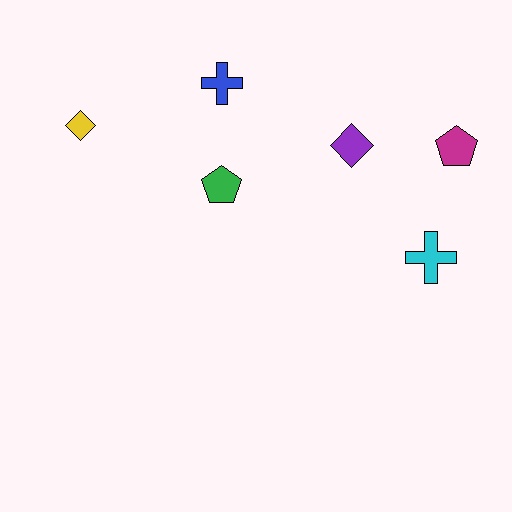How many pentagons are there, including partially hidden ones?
There are 2 pentagons.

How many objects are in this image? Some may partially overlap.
There are 6 objects.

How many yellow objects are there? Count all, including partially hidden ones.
There is 1 yellow object.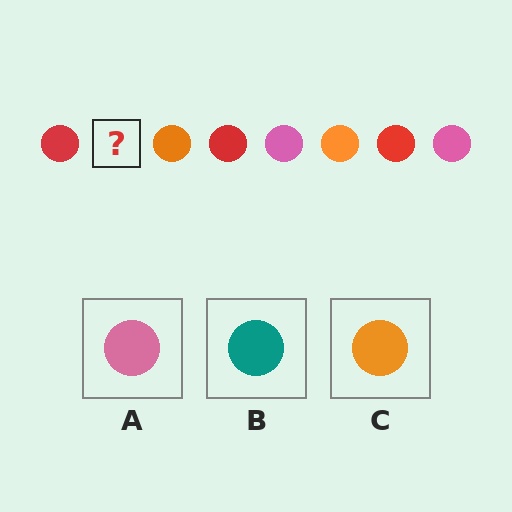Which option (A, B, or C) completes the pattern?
A.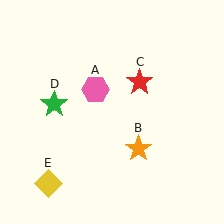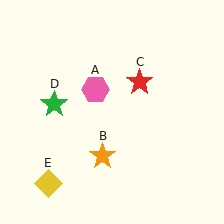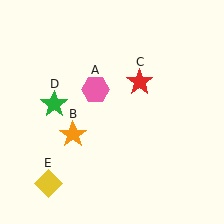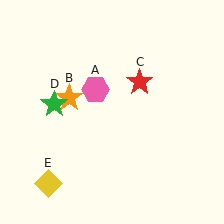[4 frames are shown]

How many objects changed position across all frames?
1 object changed position: orange star (object B).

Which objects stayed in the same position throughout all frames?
Pink hexagon (object A) and red star (object C) and green star (object D) and yellow diamond (object E) remained stationary.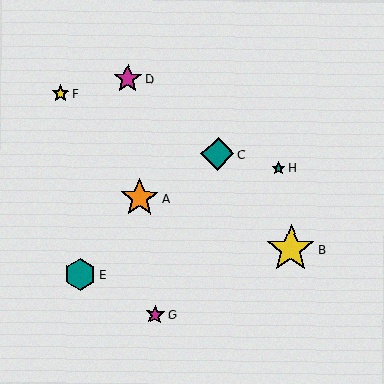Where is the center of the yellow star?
The center of the yellow star is at (61, 94).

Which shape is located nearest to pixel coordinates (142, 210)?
The orange star (labeled A) at (140, 198) is nearest to that location.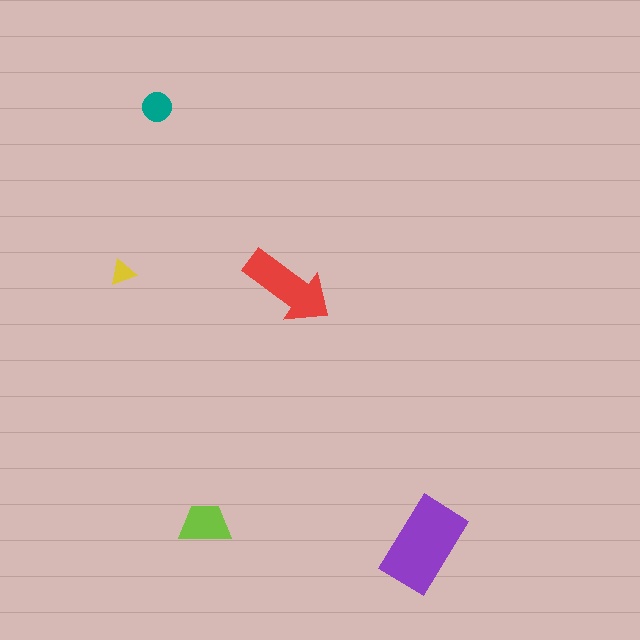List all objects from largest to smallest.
The purple rectangle, the red arrow, the lime trapezoid, the teal circle, the yellow triangle.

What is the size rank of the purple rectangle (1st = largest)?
1st.